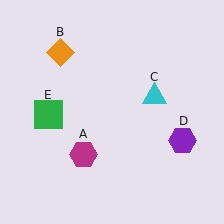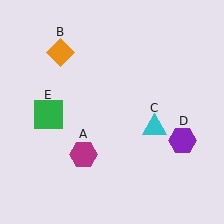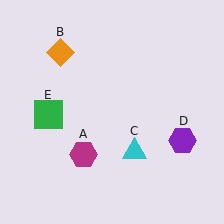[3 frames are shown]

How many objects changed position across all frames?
1 object changed position: cyan triangle (object C).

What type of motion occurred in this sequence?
The cyan triangle (object C) rotated clockwise around the center of the scene.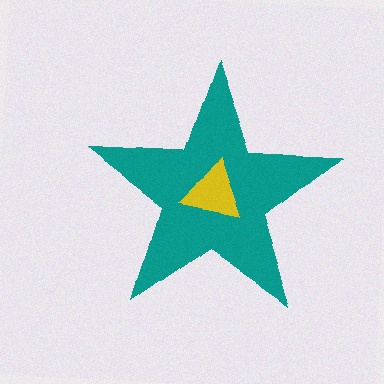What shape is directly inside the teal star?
The yellow triangle.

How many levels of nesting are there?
2.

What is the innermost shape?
The yellow triangle.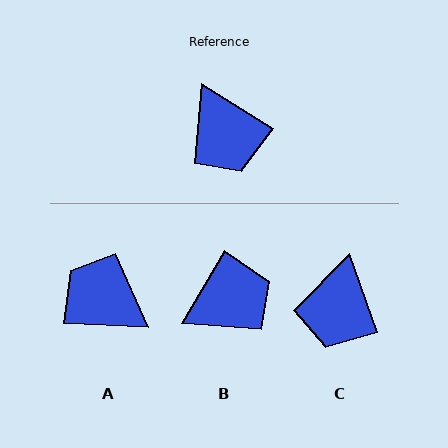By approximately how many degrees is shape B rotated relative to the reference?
Approximately 91 degrees counter-clockwise.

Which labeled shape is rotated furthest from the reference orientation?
A, about 150 degrees away.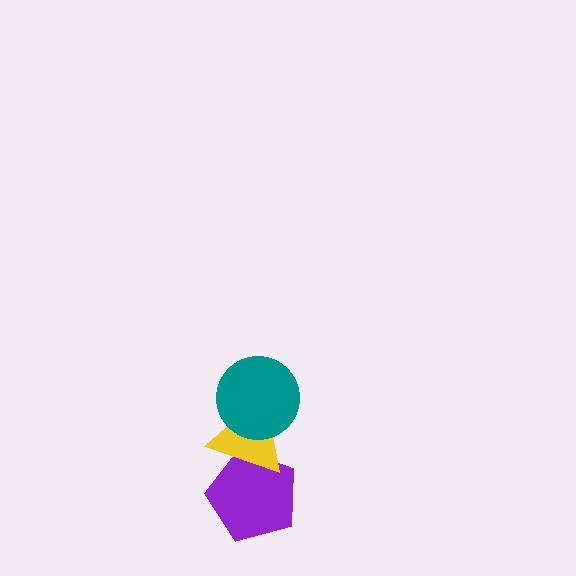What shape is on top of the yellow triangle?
The teal circle is on top of the yellow triangle.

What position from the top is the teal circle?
The teal circle is 1st from the top.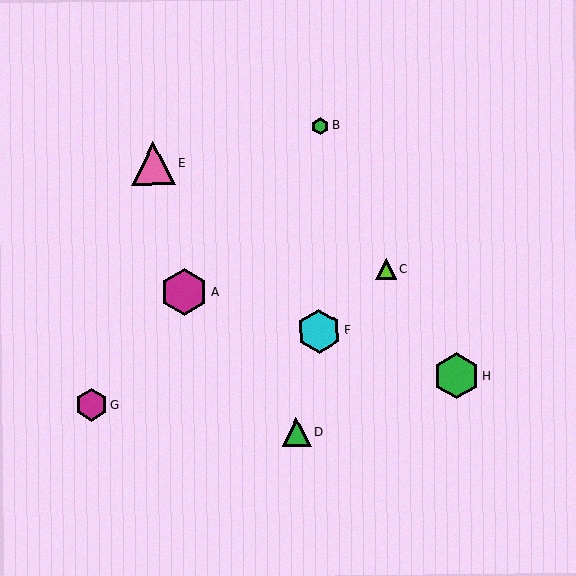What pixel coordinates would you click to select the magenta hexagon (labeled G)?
Click at (92, 405) to select the magenta hexagon G.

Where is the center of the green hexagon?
The center of the green hexagon is at (456, 376).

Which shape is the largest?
The magenta hexagon (labeled A) is the largest.